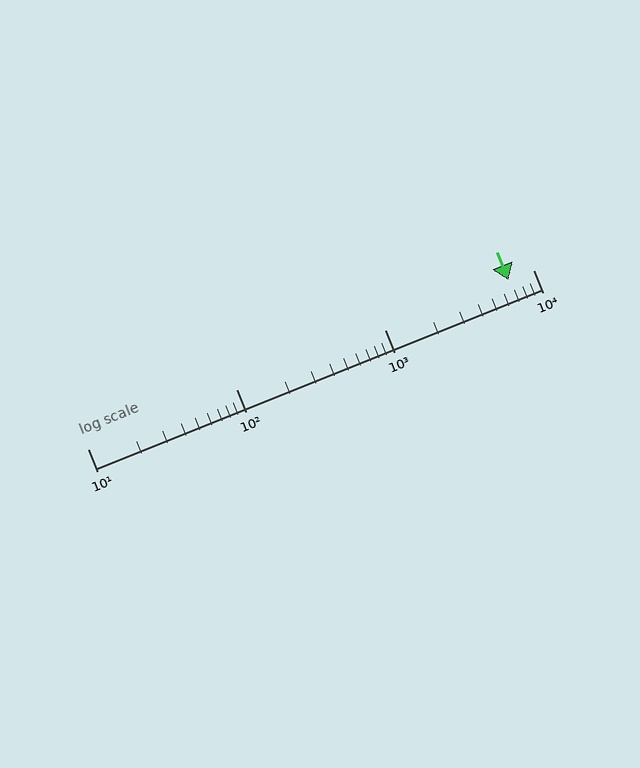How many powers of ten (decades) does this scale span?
The scale spans 3 decades, from 10 to 10000.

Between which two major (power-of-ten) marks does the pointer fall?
The pointer is between 1000 and 10000.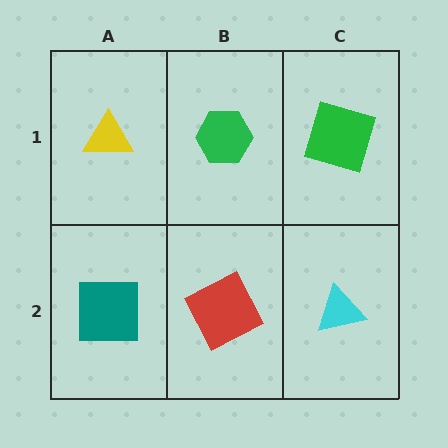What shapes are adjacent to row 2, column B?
A green hexagon (row 1, column B), a teal square (row 2, column A), a cyan triangle (row 2, column C).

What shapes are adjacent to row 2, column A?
A yellow triangle (row 1, column A), a red square (row 2, column B).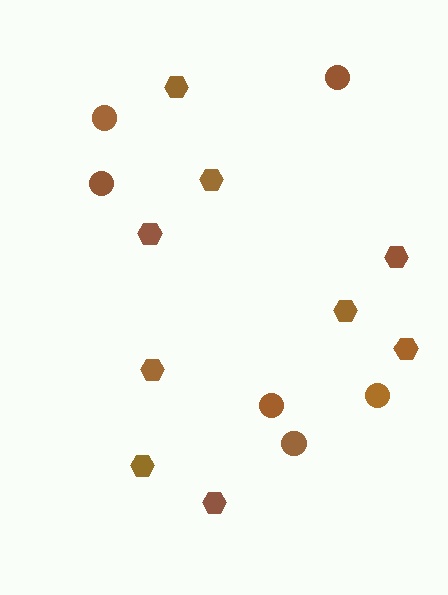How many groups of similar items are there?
There are 2 groups: one group of circles (6) and one group of hexagons (9).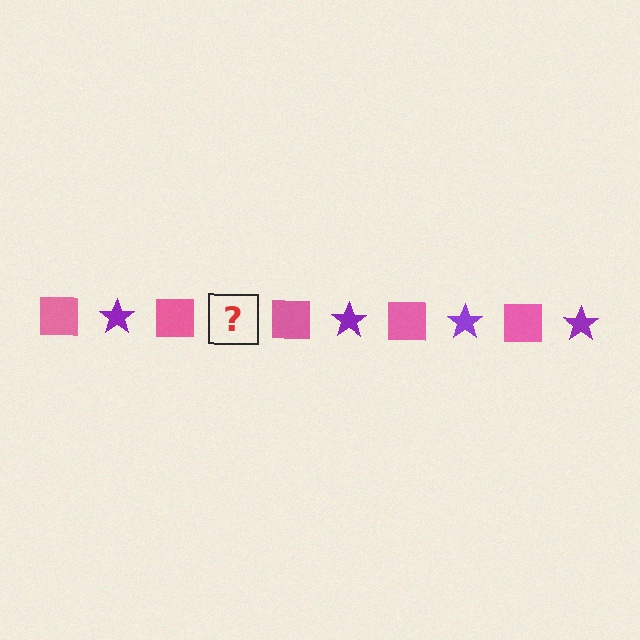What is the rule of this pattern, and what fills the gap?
The rule is that the pattern alternates between pink square and purple star. The gap should be filled with a purple star.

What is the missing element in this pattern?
The missing element is a purple star.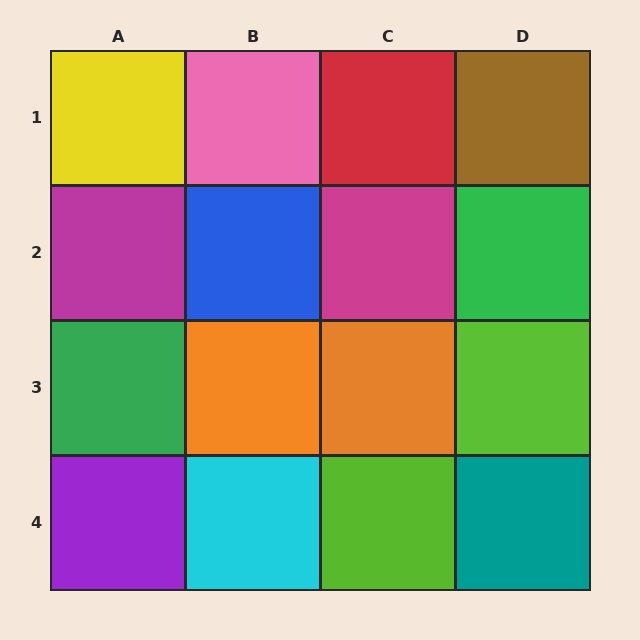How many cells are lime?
2 cells are lime.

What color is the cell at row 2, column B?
Blue.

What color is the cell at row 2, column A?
Magenta.